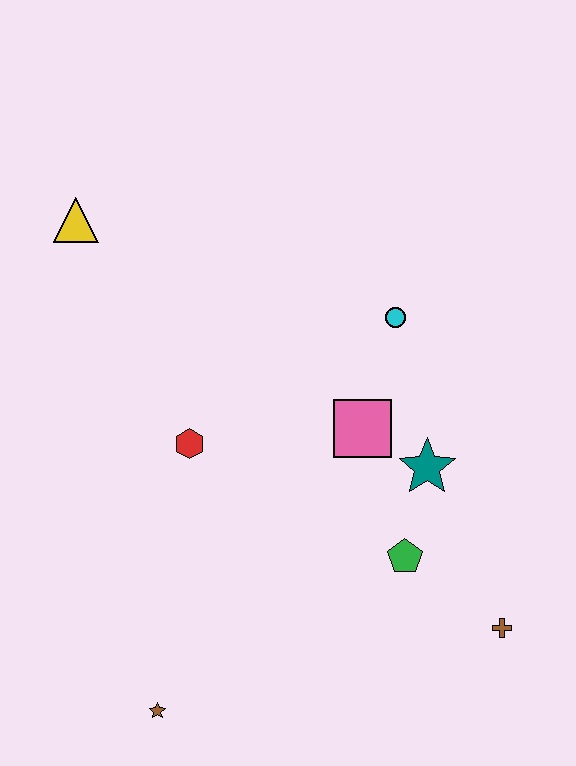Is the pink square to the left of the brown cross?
Yes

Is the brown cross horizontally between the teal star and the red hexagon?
No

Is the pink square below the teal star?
No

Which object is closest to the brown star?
The red hexagon is closest to the brown star.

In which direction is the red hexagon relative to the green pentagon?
The red hexagon is to the left of the green pentagon.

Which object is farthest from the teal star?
The yellow triangle is farthest from the teal star.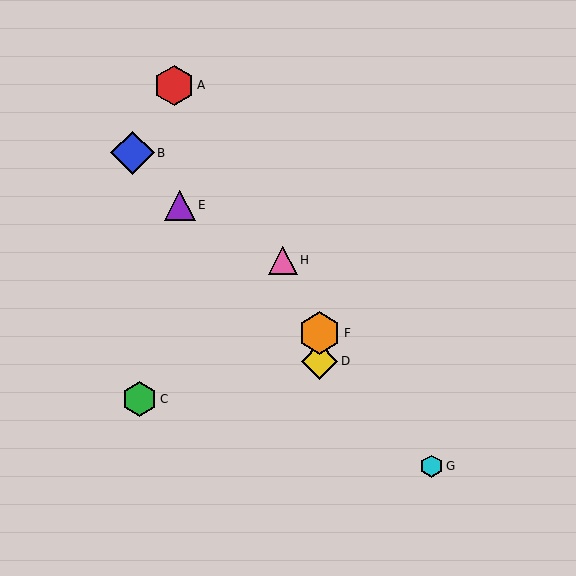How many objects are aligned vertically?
2 objects (D, F) are aligned vertically.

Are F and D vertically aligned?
Yes, both are at x≈320.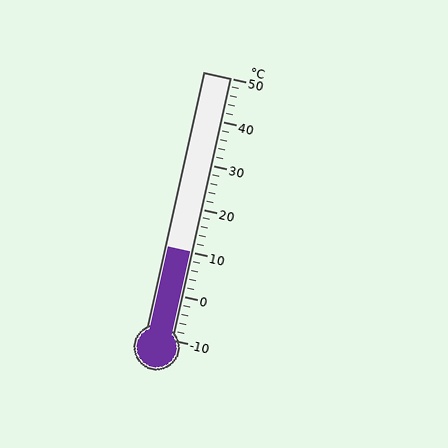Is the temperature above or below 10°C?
The temperature is at 10°C.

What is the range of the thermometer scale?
The thermometer scale ranges from -10°C to 50°C.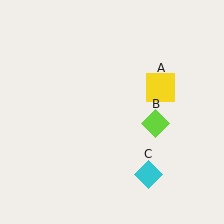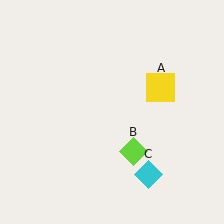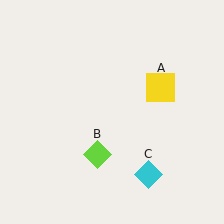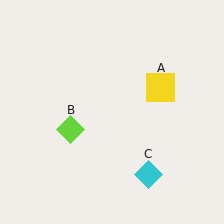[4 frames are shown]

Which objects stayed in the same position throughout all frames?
Yellow square (object A) and cyan diamond (object C) remained stationary.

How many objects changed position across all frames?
1 object changed position: lime diamond (object B).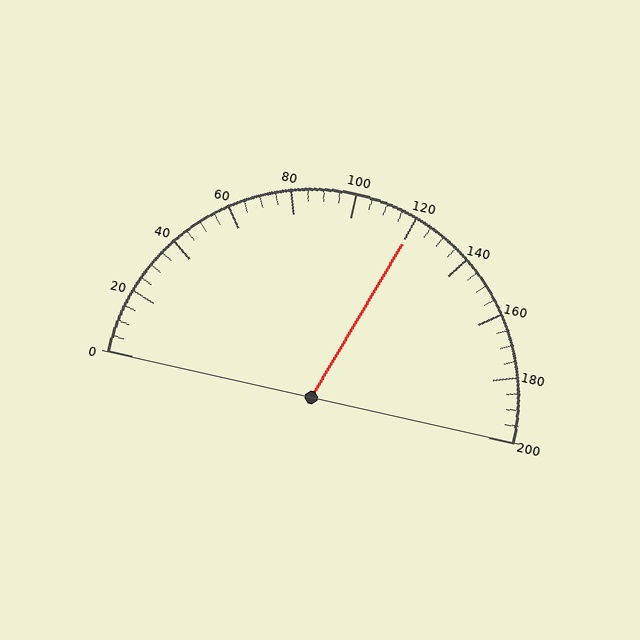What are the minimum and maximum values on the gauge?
The gauge ranges from 0 to 200.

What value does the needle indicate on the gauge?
The needle indicates approximately 120.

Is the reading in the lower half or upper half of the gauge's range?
The reading is in the upper half of the range (0 to 200).